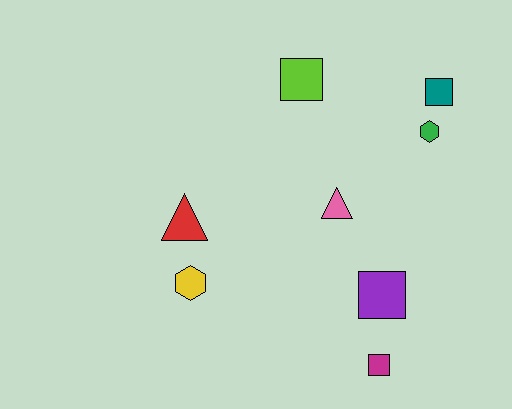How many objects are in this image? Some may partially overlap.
There are 8 objects.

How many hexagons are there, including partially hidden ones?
There are 2 hexagons.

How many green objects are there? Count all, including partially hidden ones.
There is 1 green object.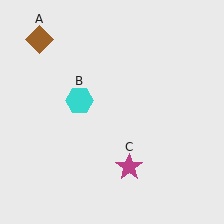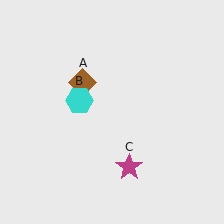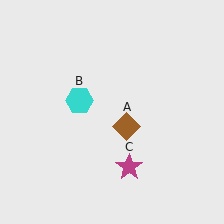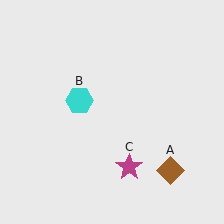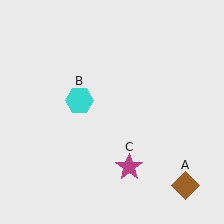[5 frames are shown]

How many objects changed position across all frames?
1 object changed position: brown diamond (object A).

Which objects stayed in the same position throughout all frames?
Cyan hexagon (object B) and magenta star (object C) remained stationary.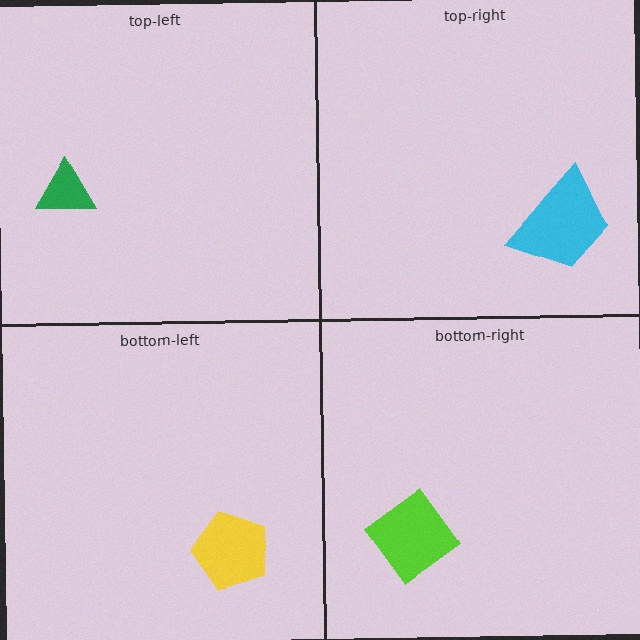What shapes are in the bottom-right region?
The lime diamond.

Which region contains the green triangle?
The top-left region.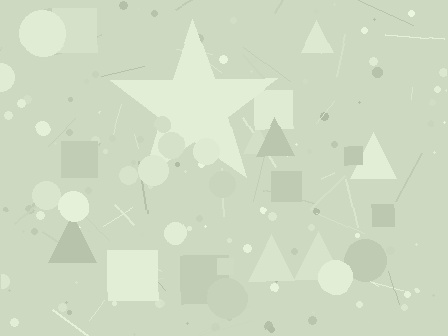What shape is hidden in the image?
A star is hidden in the image.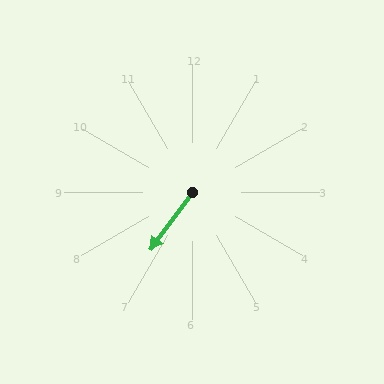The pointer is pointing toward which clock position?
Roughly 7 o'clock.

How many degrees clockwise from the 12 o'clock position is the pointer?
Approximately 216 degrees.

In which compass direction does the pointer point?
Southwest.